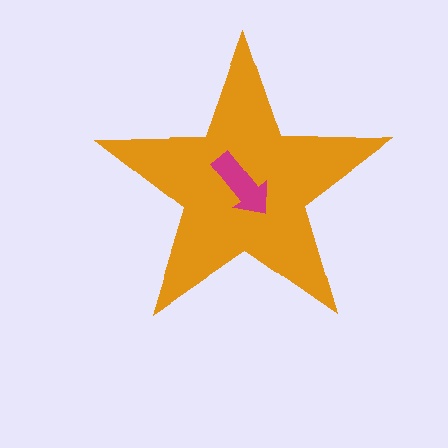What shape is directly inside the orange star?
The magenta arrow.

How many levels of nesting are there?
2.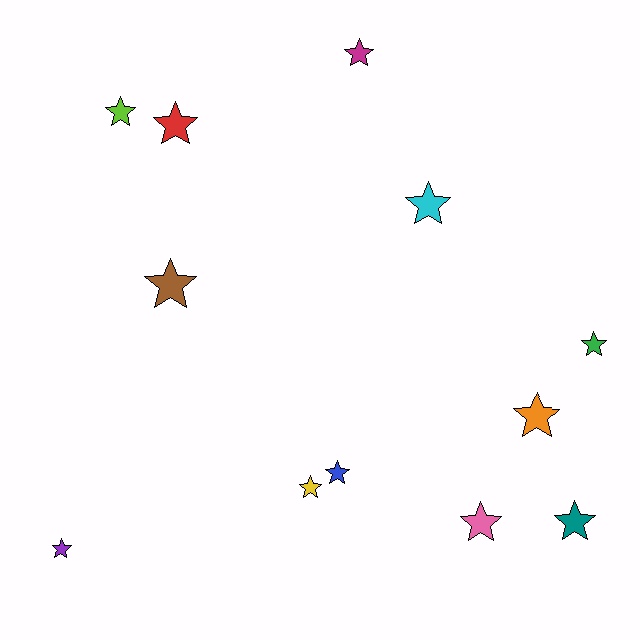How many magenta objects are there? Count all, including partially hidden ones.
There is 1 magenta object.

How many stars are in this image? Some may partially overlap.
There are 12 stars.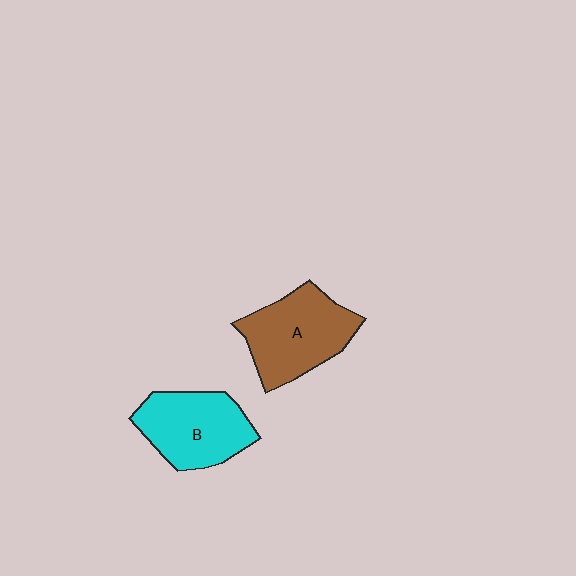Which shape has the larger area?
Shape A (brown).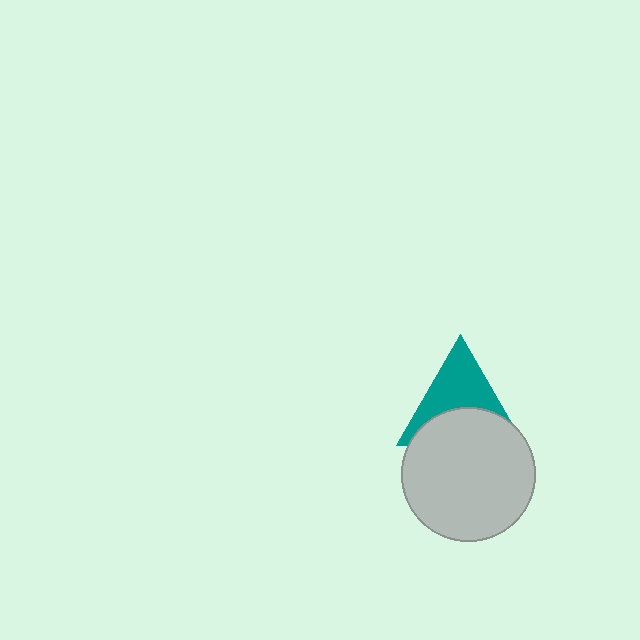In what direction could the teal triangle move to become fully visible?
The teal triangle could move up. That would shift it out from behind the light gray circle entirely.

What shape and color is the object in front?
The object in front is a light gray circle.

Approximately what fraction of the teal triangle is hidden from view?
Roughly 46% of the teal triangle is hidden behind the light gray circle.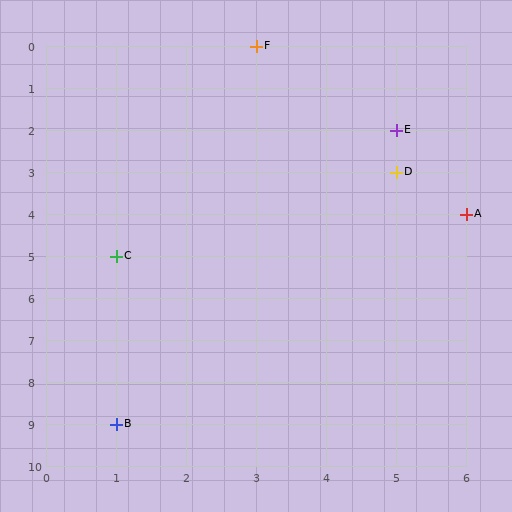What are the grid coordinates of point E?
Point E is at grid coordinates (5, 2).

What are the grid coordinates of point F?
Point F is at grid coordinates (3, 0).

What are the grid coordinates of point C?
Point C is at grid coordinates (1, 5).